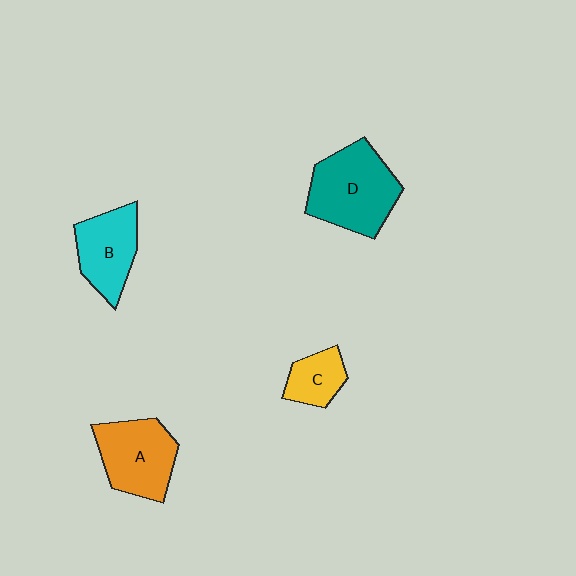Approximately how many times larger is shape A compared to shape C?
Approximately 1.9 times.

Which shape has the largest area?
Shape D (teal).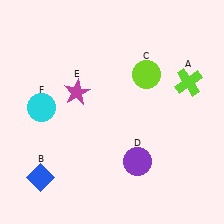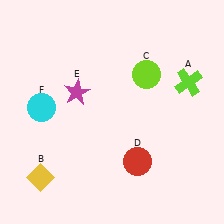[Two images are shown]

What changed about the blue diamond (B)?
In Image 1, B is blue. In Image 2, it changed to yellow.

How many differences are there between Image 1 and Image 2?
There are 2 differences between the two images.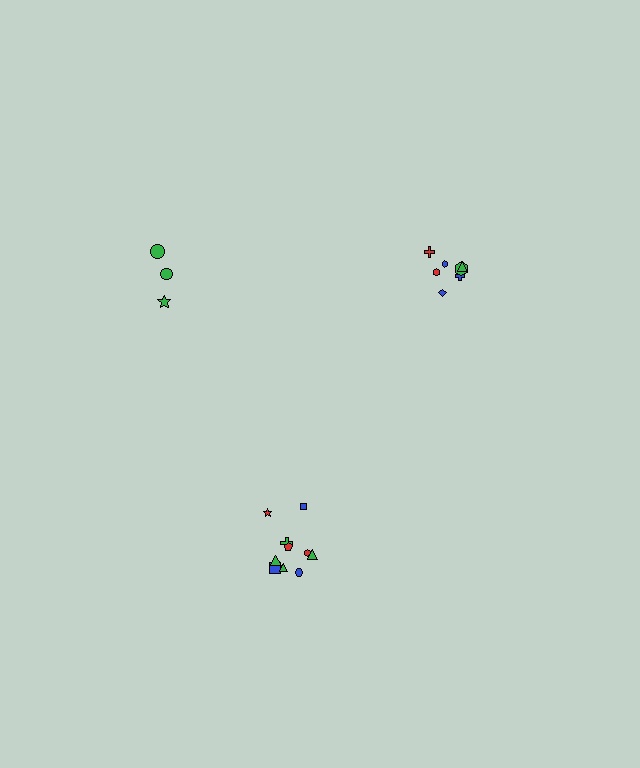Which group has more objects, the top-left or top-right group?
The top-right group.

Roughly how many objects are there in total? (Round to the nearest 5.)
Roughly 20 objects in total.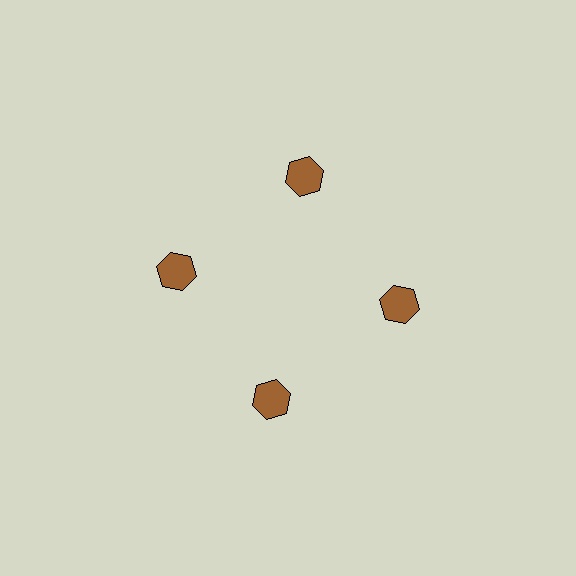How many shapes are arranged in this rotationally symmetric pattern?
There are 4 shapes, arranged in 4 groups of 1.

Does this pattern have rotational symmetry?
Yes, this pattern has 4-fold rotational symmetry. It looks the same after rotating 90 degrees around the center.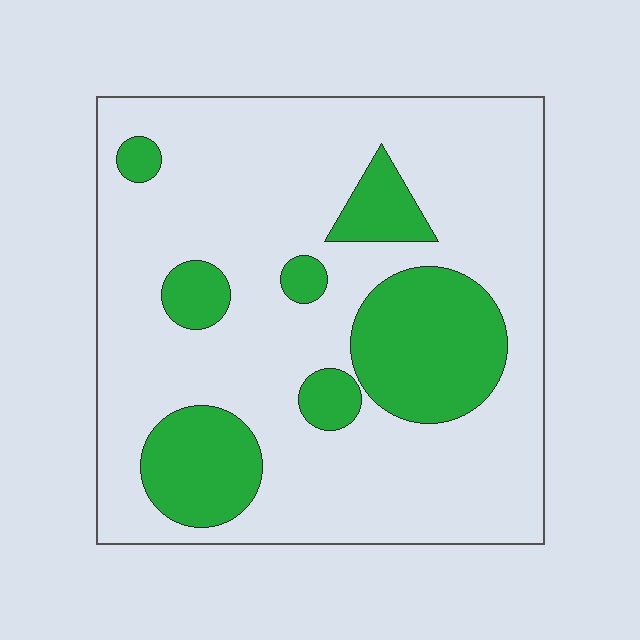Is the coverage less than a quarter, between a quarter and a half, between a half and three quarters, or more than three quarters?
Less than a quarter.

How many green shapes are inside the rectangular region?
7.